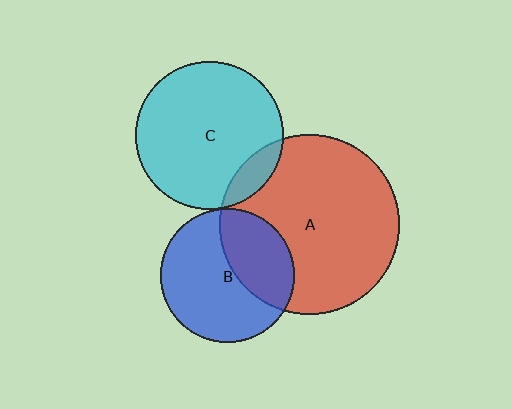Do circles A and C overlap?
Yes.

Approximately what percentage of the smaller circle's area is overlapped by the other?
Approximately 10%.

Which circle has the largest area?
Circle A (red).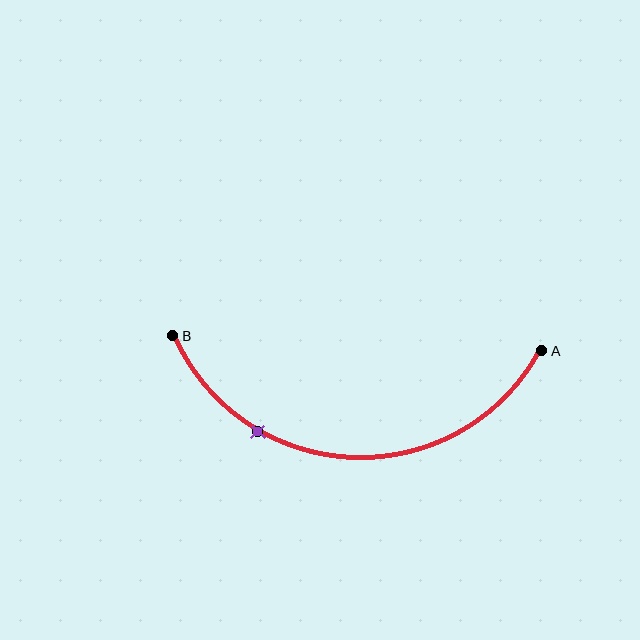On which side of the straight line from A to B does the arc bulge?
The arc bulges below the straight line connecting A and B.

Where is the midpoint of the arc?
The arc midpoint is the point on the curve farthest from the straight line joining A and B. It sits below that line.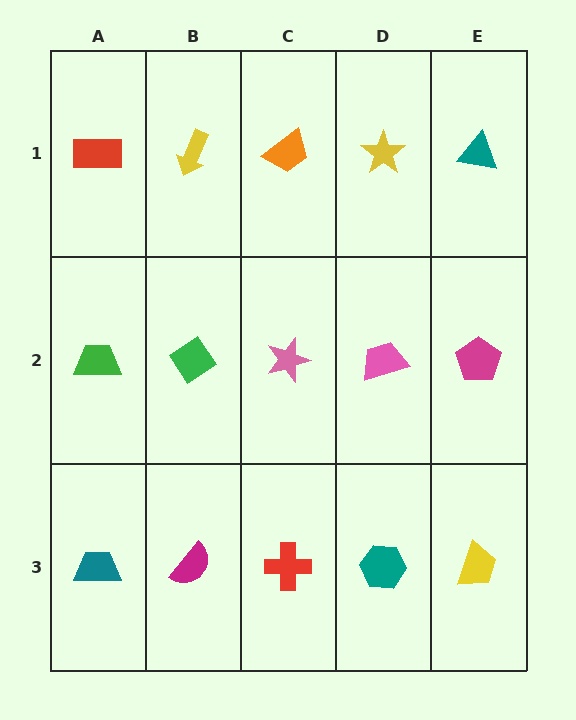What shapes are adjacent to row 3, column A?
A green trapezoid (row 2, column A), a magenta semicircle (row 3, column B).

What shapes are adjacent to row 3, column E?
A magenta pentagon (row 2, column E), a teal hexagon (row 3, column D).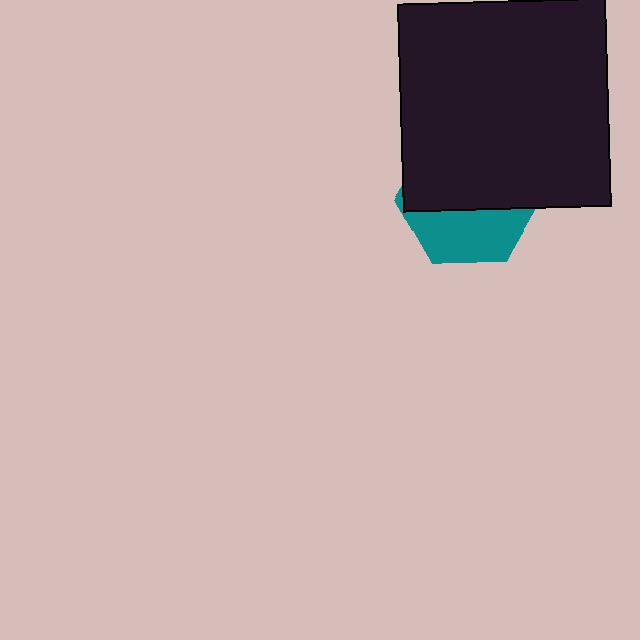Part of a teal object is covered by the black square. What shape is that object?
It is a hexagon.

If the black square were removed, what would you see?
You would see the complete teal hexagon.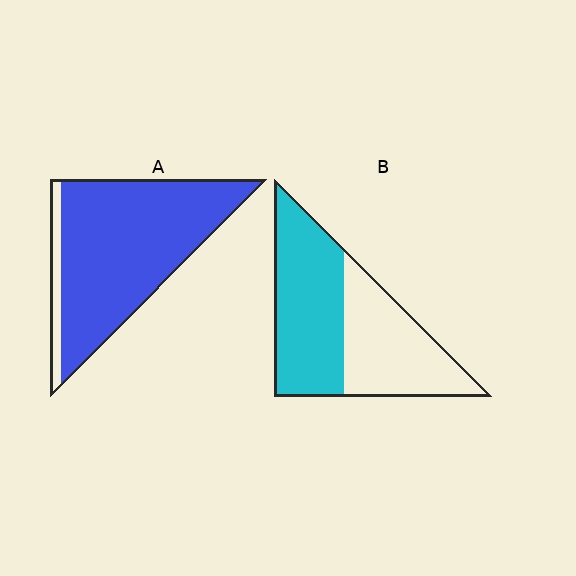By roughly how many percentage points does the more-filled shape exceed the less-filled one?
By roughly 35 percentage points (A over B).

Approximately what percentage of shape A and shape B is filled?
A is approximately 90% and B is approximately 55%.